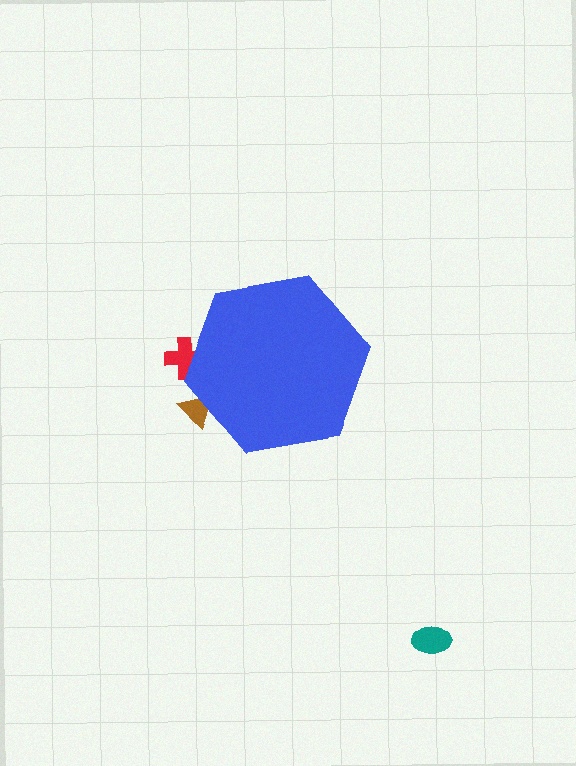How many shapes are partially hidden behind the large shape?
2 shapes are partially hidden.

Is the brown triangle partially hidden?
Yes, the brown triangle is partially hidden behind the blue hexagon.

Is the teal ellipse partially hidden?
No, the teal ellipse is fully visible.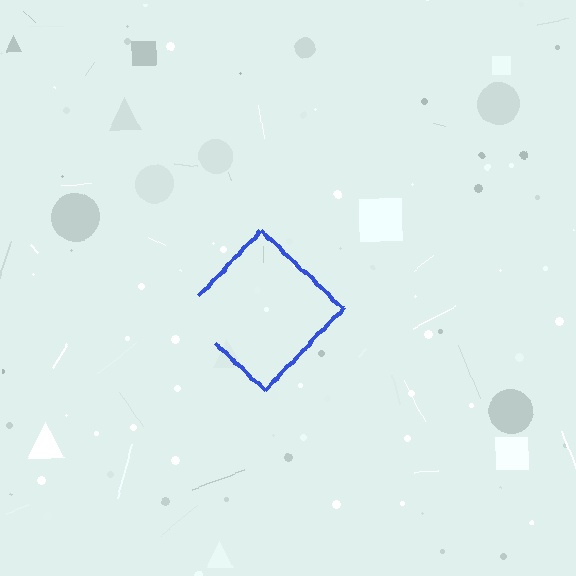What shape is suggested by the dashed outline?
The dashed outline suggests a diamond.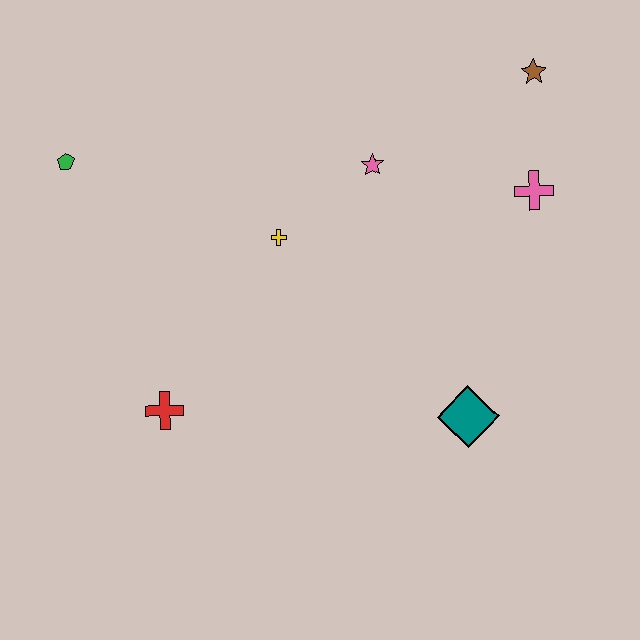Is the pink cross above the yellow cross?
Yes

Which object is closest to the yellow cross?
The pink star is closest to the yellow cross.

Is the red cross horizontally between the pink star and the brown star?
No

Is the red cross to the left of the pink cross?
Yes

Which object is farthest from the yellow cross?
The brown star is farthest from the yellow cross.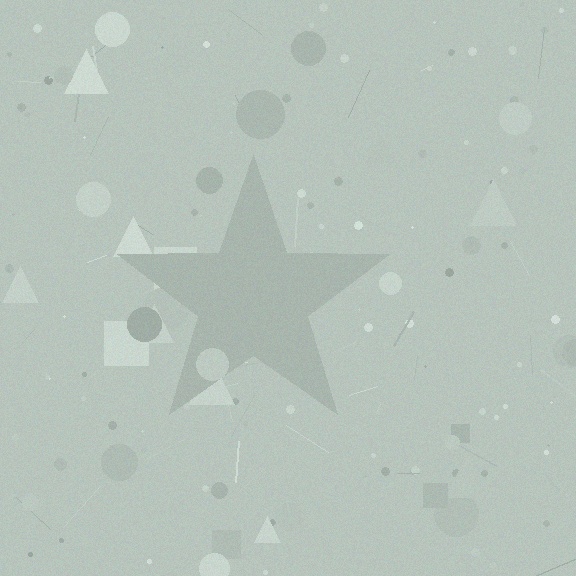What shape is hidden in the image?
A star is hidden in the image.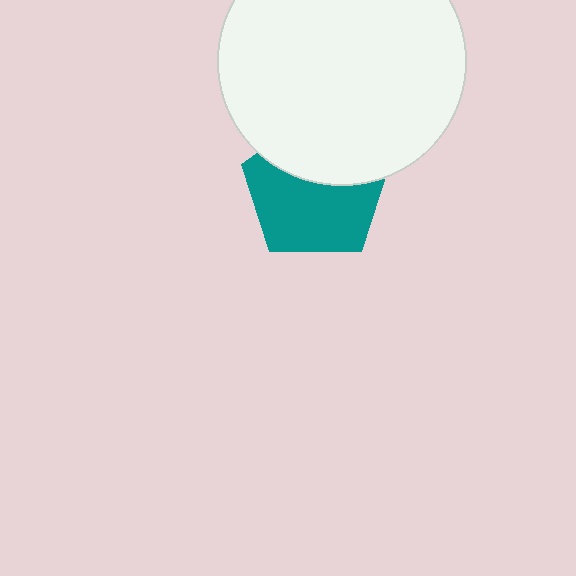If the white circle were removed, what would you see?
You would see the complete teal pentagon.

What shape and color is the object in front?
The object in front is a white circle.